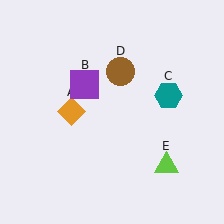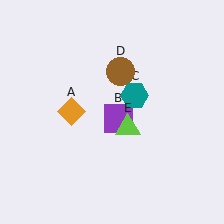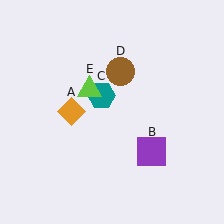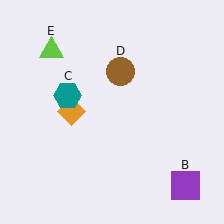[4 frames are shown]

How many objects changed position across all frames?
3 objects changed position: purple square (object B), teal hexagon (object C), lime triangle (object E).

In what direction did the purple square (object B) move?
The purple square (object B) moved down and to the right.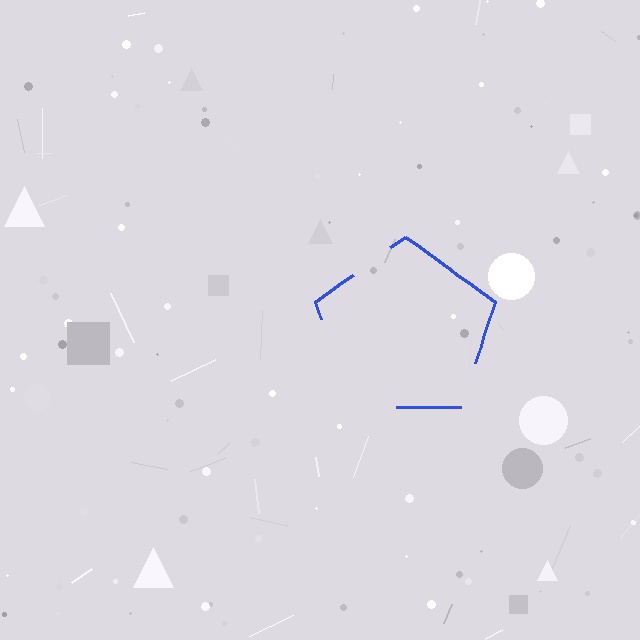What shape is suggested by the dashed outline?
The dashed outline suggests a pentagon.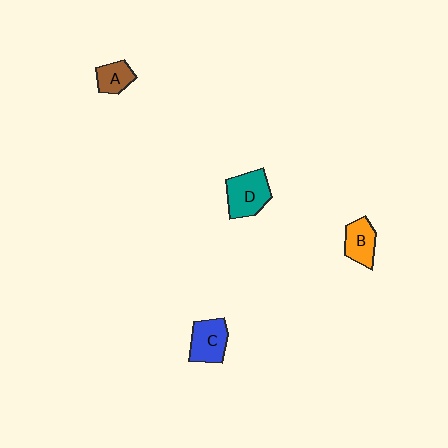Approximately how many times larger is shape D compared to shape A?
Approximately 1.7 times.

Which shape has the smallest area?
Shape A (brown).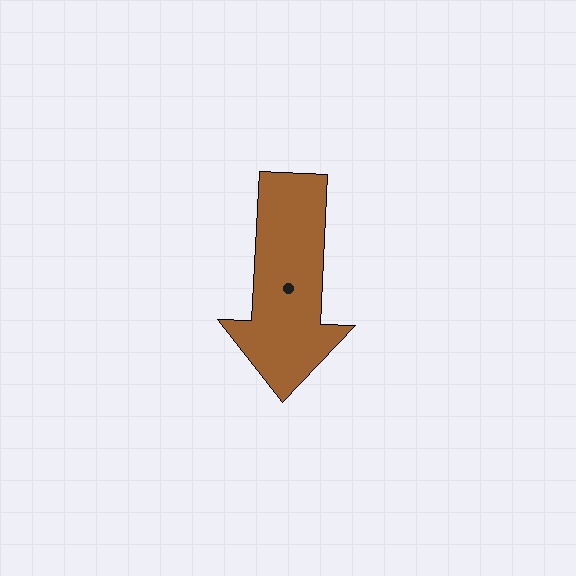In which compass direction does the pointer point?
South.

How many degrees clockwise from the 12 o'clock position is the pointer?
Approximately 183 degrees.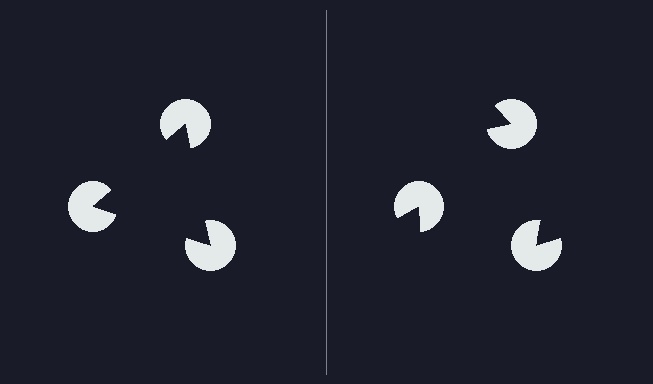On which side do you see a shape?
An illusory triangle appears on the left side. On the right side the wedge cuts are rotated, so no coherent shape forms.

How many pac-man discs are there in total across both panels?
6 — 3 on each side.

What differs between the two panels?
The pac-man discs are positioned identically on both sides; only the wedge orientations differ. On the left they align to a triangle; on the right they are misaligned.